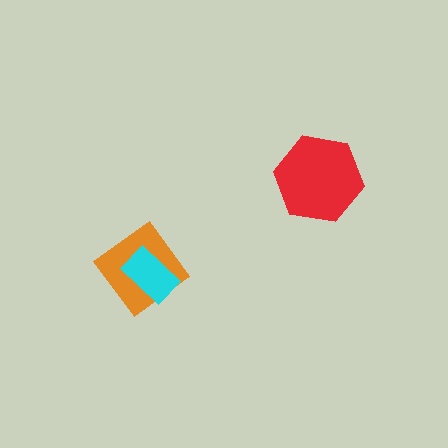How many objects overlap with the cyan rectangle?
1 object overlaps with the cyan rectangle.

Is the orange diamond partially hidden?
Yes, it is partially covered by another shape.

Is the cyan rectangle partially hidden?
No, no other shape covers it.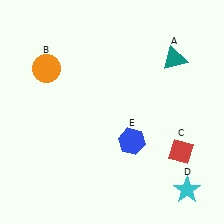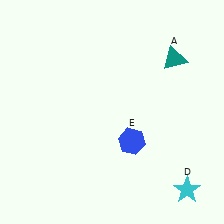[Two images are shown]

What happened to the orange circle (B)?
The orange circle (B) was removed in Image 2. It was in the top-left area of Image 1.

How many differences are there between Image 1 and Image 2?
There are 2 differences between the two images.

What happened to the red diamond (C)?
The red diamond (C) was removed in Image 2. It was in the bottom-right area of Image 1.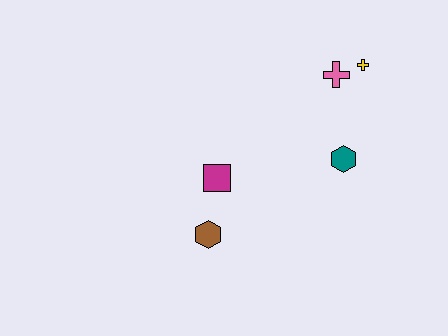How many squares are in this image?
There is 1 square.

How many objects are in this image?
There are 5 objects.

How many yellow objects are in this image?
There is 1 yellow object.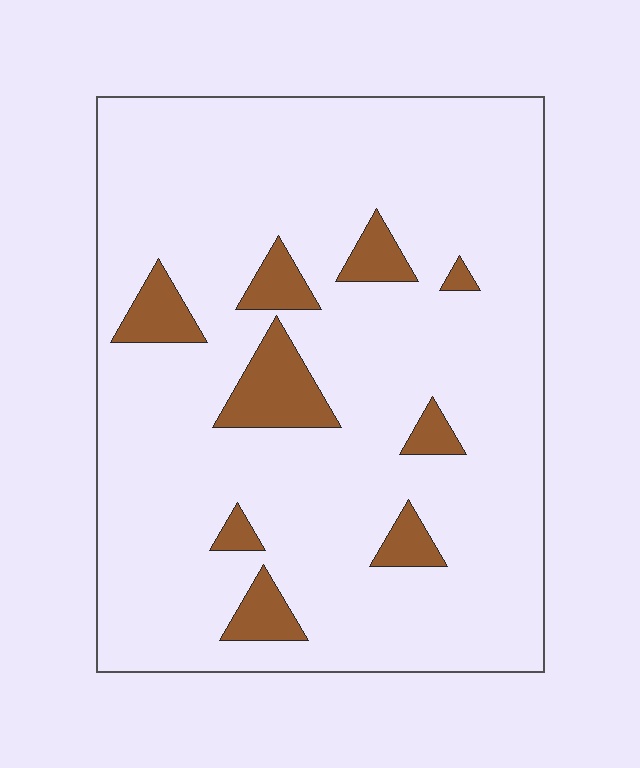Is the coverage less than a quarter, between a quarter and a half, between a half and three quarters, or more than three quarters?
Less than a quarter.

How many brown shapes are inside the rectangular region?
9.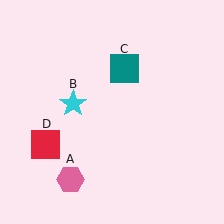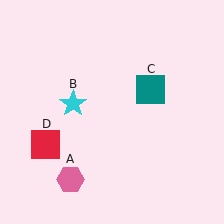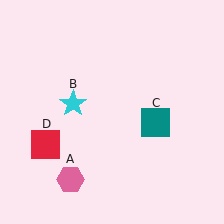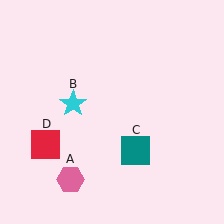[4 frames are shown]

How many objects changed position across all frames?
1 object changed position: teal square (object C).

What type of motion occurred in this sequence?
The teal square (object C) rotated clockwise around the center of the scene.